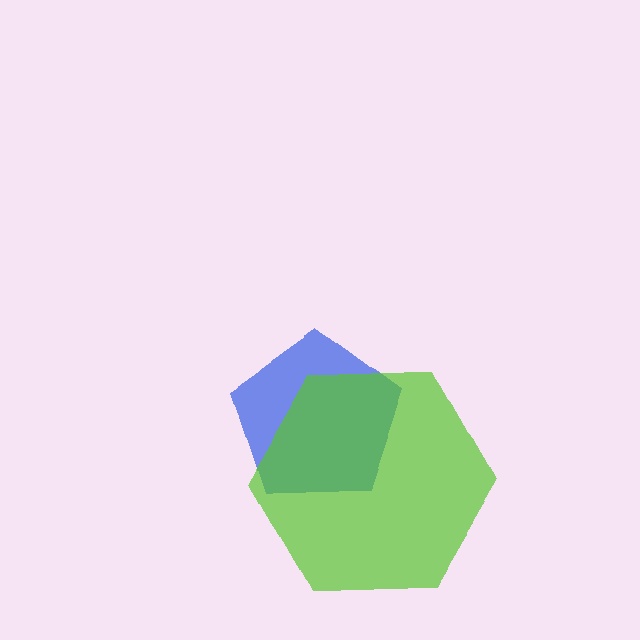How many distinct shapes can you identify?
There are 2 distinct shapes: a blue pentagon, a lime hexagon.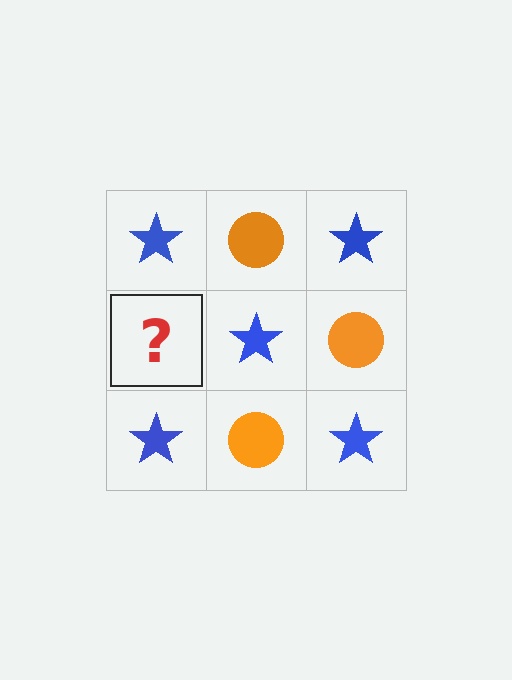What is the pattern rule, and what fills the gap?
The rule is that it alternates blue star and orange circle in a checkerboard pattern. The gap should be filled with an orange circle.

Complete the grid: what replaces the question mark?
The question mark should be replaced with an orange circle.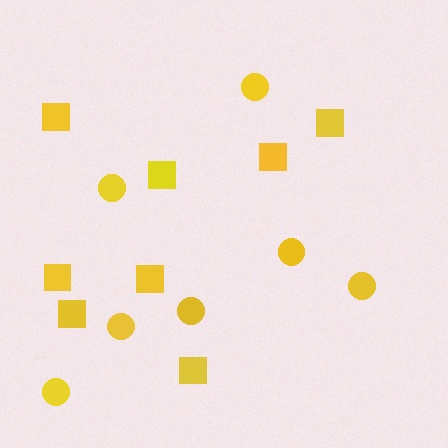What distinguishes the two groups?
There are 2 groups: one group of circles (7) and one group of squares (8).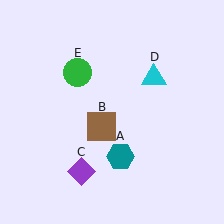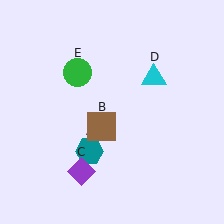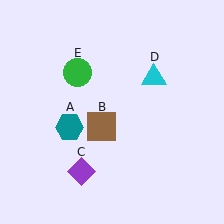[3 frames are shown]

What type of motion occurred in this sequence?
The teal hexagon (object A) rotated clockwise around the center of the scene.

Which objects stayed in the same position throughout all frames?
Brown square (object B) and purple diamond (object C) and cyan triangle (object D) and green circle (object E) remained stationary.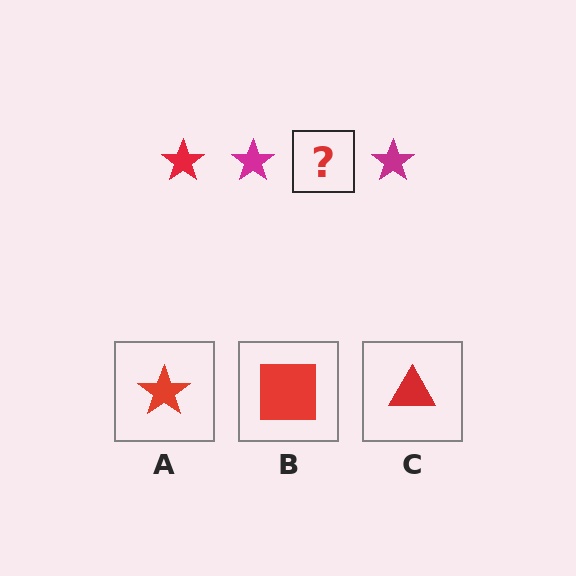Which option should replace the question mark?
Option A.